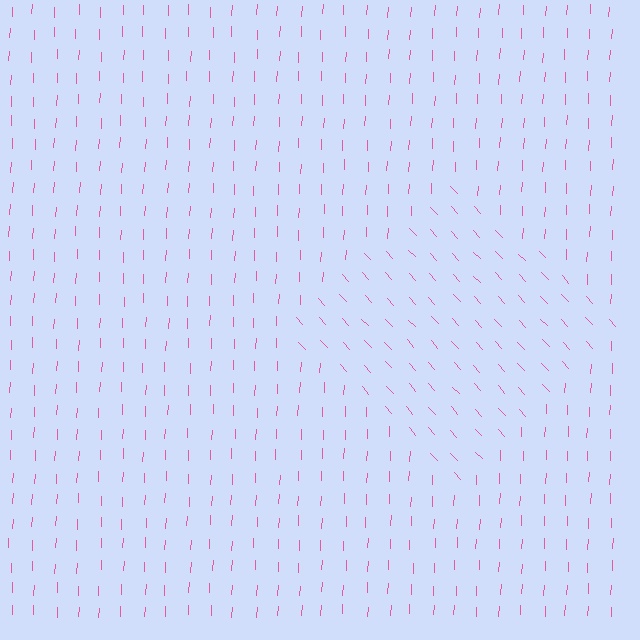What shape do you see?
I see a diamond.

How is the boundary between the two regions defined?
The boundary is defined purely by a change in line orientation (approximately 45 degrees difference). All lines are the same color and thickness.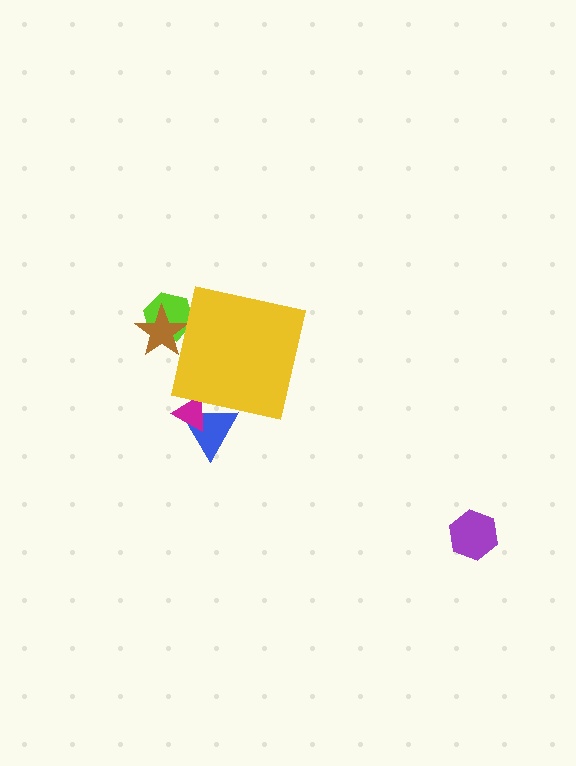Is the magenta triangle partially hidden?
Yes, the magenta triangle is partially hidden behind the yellow square.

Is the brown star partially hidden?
Yes, the brown star is partially hidden behind the yellow square.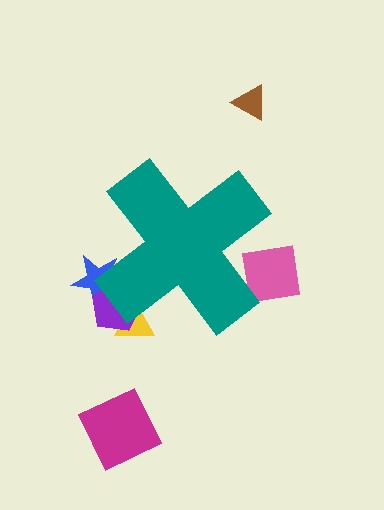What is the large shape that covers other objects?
A teal cross.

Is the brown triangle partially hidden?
No, the brown triangle is fully visible.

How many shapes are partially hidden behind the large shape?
4 shapes are partially hidden.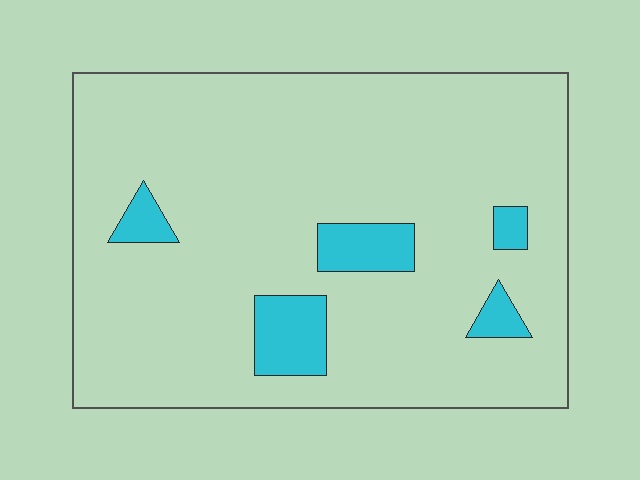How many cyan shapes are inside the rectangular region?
5.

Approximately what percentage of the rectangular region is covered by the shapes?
Approximately 10%.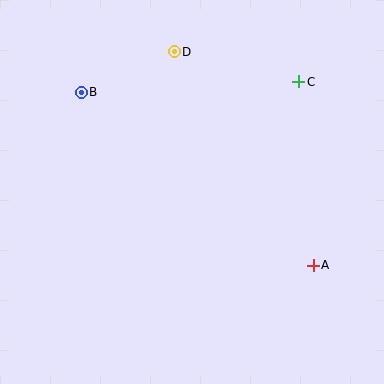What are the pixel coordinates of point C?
Point C is at (299, 82).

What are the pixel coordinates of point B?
Point B is at (81, 92).